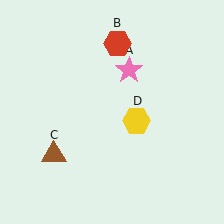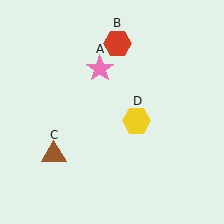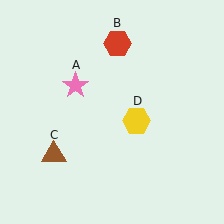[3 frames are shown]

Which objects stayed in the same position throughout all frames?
Red hexagon (object B) and brown triangle (object C) and yellow hexagon (object D) remained stationary.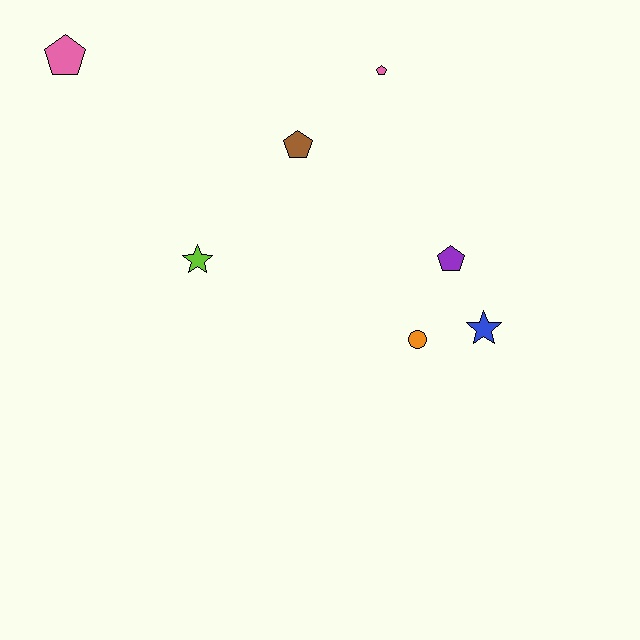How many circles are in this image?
There is 1 circle.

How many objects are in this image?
There are 7 objects.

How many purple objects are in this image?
There is 1 purple object.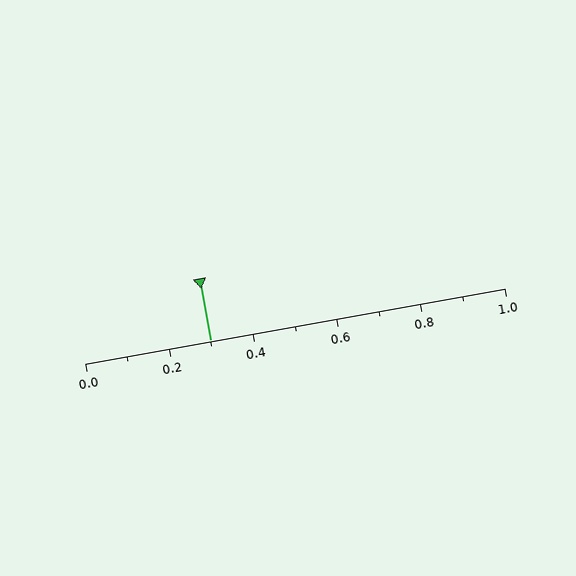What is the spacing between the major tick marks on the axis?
The major ticks are spaced 0.2 apart.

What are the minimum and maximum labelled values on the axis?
The axis runs from 0.0 to 1.0.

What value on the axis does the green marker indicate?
The marker indicates approximately 0.3.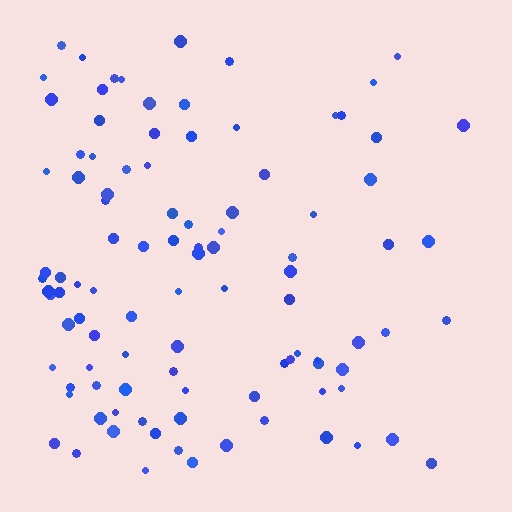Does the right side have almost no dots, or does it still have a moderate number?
Still a moderate number, just noticeably fewer than the left.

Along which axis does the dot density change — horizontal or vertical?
Horizontal.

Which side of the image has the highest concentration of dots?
The left.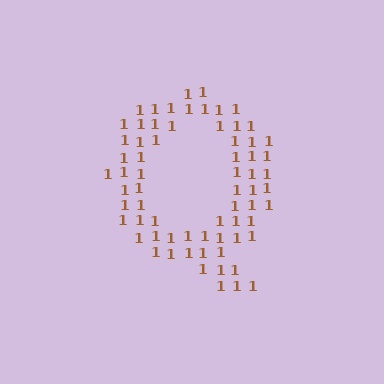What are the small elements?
The small elements are digit 1's.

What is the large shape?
The large shape is the letter Q.